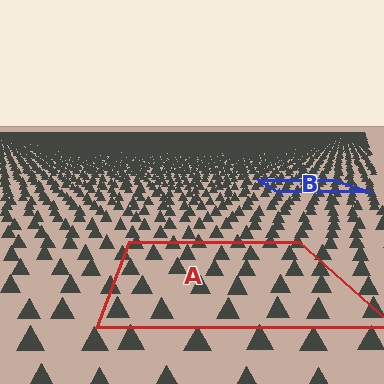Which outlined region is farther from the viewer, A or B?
Region B is farther from the viewer — the texture elements inside it appear smaller and more densely packed.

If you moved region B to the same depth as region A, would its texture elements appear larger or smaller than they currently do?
They would appear larger. At a closer depth, the same texture elements are projected at a bigger on-screen size.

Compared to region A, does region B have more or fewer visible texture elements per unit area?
Region B has more texture elements per unit area — they are packed more densely because it is farther away.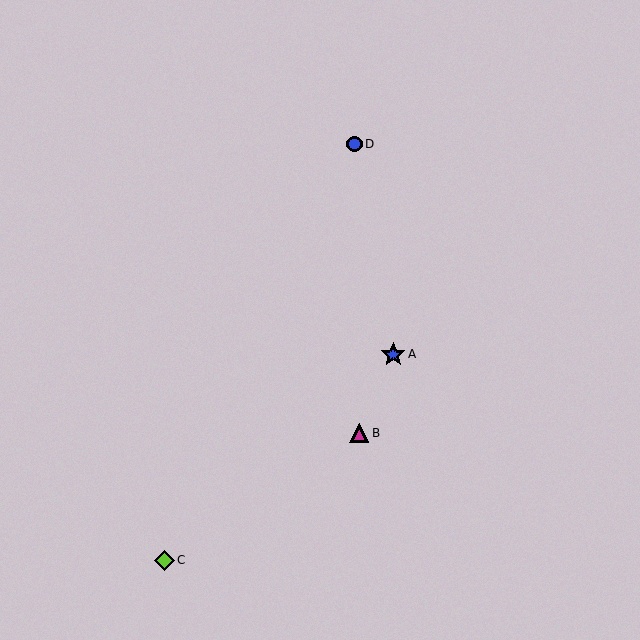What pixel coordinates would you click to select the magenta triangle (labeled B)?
Click at (359, 433) to select the magenta triangle B.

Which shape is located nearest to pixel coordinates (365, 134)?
The blue circle (labeled D) at (354, 144) is nearest to that location.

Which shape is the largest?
The blue star (labeled A) is the largest.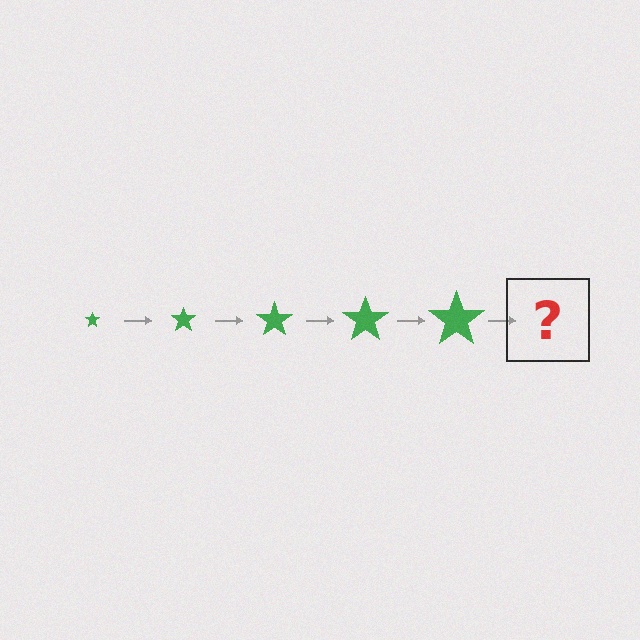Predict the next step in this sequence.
The next step is a green star, larger than the previous one.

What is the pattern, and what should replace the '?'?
The pattern is that the star gets progressively larger each step. The '?' should be a green star, larger than the previous one.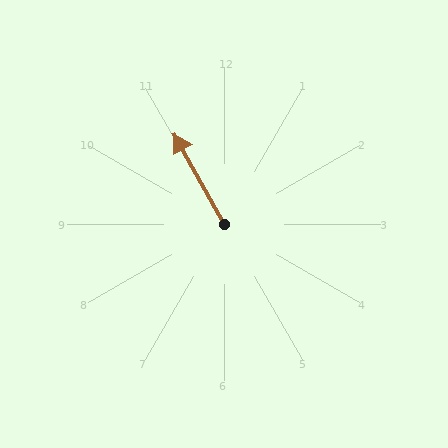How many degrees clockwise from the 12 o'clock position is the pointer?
Approximately 331 degrees.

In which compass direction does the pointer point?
Northwest.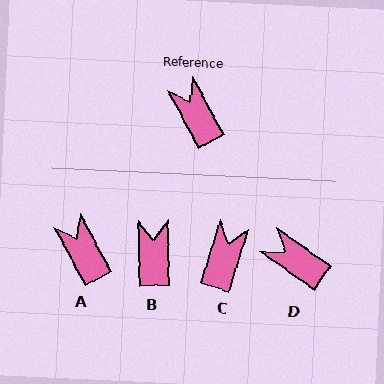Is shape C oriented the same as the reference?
No, it is off by about 45 degrees.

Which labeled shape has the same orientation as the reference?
A.